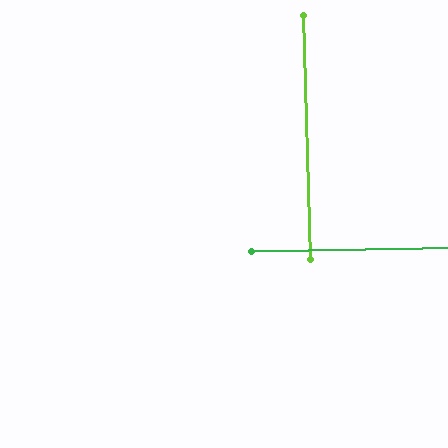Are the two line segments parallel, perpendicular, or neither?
Perpendicular — they meet at approximately 89°.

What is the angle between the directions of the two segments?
Approximately 89 degrees.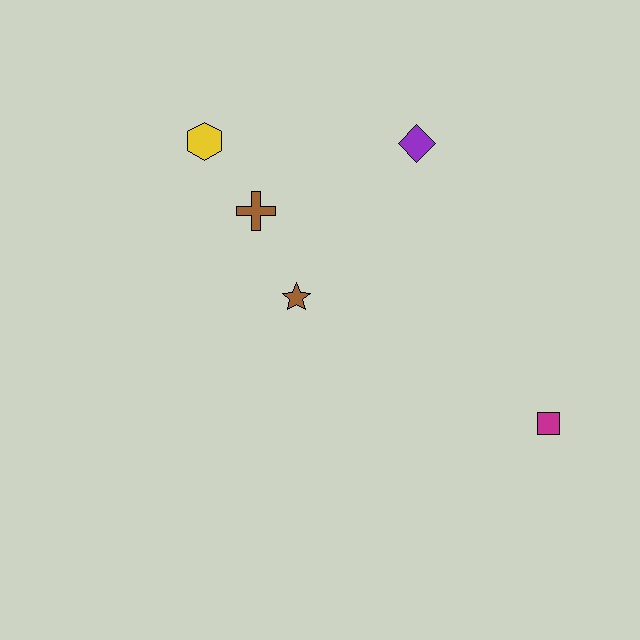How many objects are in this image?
There are 5 objects.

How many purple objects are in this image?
There is 1 purple object.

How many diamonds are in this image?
There is 1 diamond.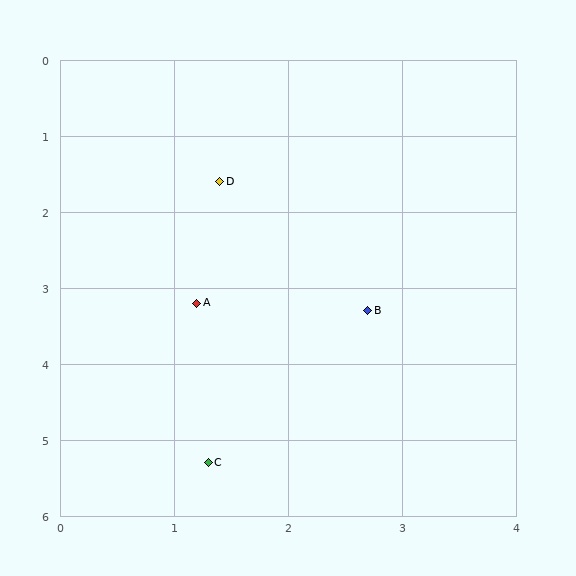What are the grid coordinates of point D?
Point D is at approximately (1.4, 1.6).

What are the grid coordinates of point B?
Point B is at approximately (2.7, 3.3).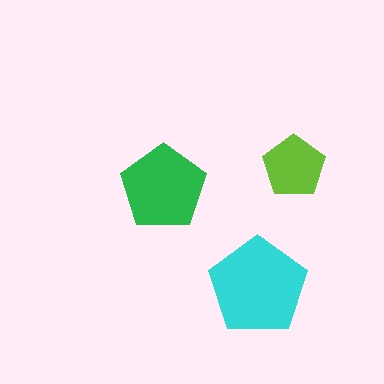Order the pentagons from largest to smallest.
the cyan one, the green one, the lime one.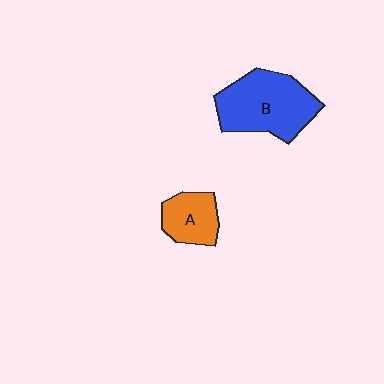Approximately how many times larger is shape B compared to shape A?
Approximately 2.0 times.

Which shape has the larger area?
Shape B (blue).